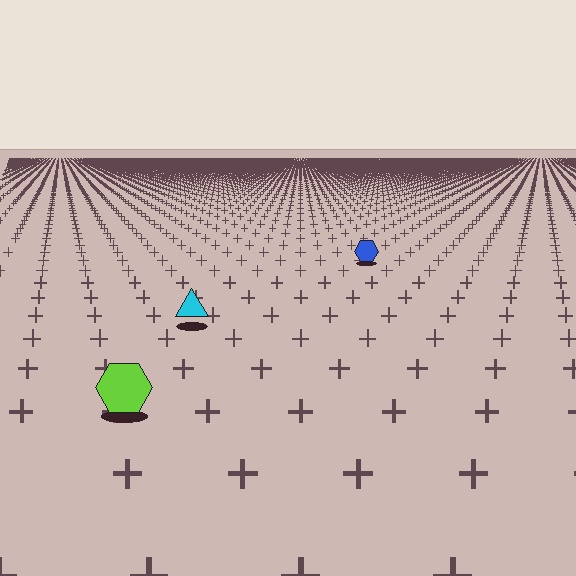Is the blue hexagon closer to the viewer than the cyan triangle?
No. The cyan triangle is closer — you can tell from the texture gradient: the ground texture is coarser near it.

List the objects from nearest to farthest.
From nearest to farthest: the lime hexagon, the cyan triangle, the blue hexagon.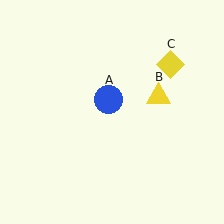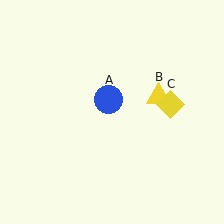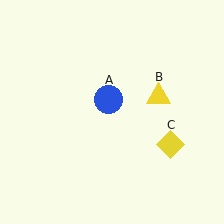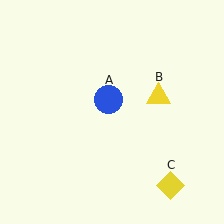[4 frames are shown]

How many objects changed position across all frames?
1 object changed position: yellow diamond (object C).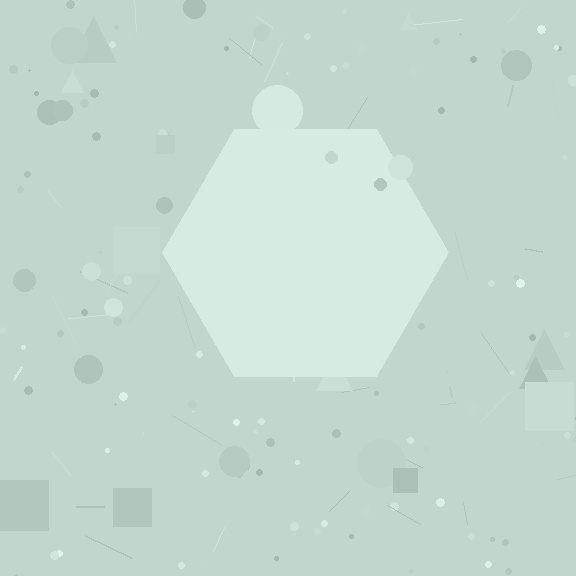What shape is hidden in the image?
A hexagon is hidden in the image.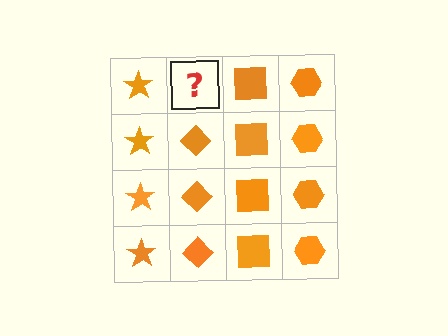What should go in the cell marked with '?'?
The missing cell should contain an orange diamond.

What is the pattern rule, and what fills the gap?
The rule is that each column has a consistent shape. The gap should be filled with an orange diamond.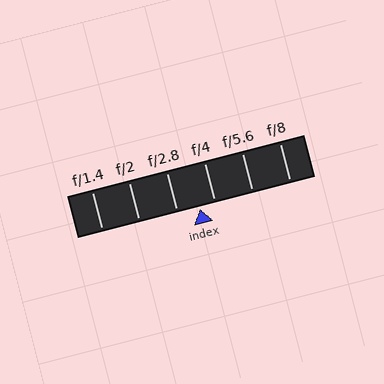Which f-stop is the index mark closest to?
The index mark is closest to f/4.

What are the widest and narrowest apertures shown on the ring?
The widest aperture shown is f/1.4 and the narrowest is f/8.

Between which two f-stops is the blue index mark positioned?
The index mark is between f/2.8 and f/4.